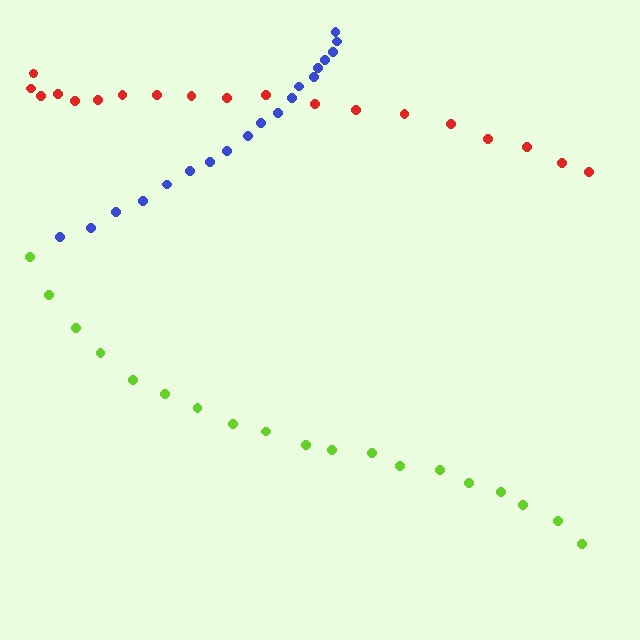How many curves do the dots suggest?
There are 3 distinct paths.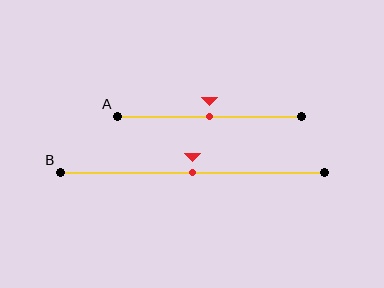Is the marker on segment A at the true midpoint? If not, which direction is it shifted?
Yes, the marker on segment A is at the true midpoint.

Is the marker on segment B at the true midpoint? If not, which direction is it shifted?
Yes, the marker on segment B is at the true midpoint.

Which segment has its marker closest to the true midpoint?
Segment A has its marker closest to the true midpoint.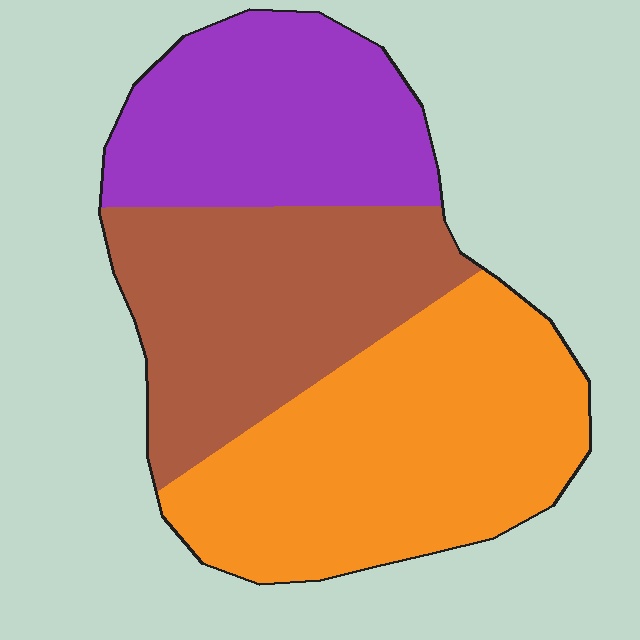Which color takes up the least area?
Purple, at roughly 25%.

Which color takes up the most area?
Orange, at roughly 40%.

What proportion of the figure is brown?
Brown covers 32% of the figure.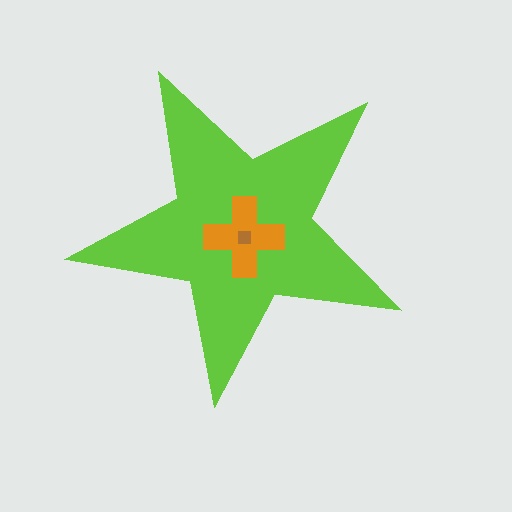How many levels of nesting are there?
3.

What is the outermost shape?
The lime star.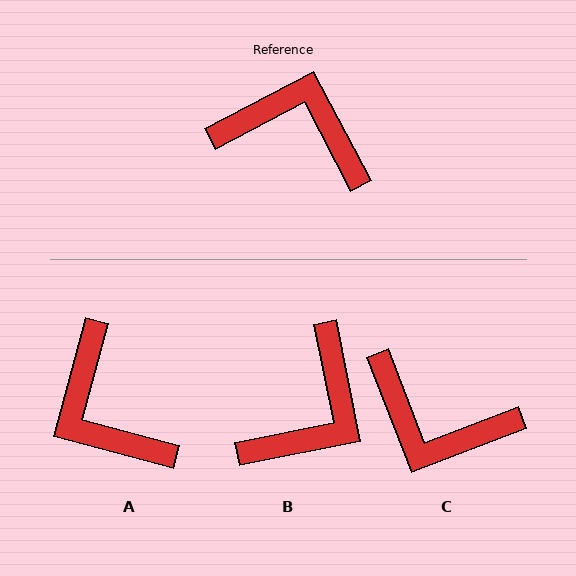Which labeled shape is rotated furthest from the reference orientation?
C, about 173 degrees away.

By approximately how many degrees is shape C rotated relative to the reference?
Approximately 173 degrees counter-clockwise.